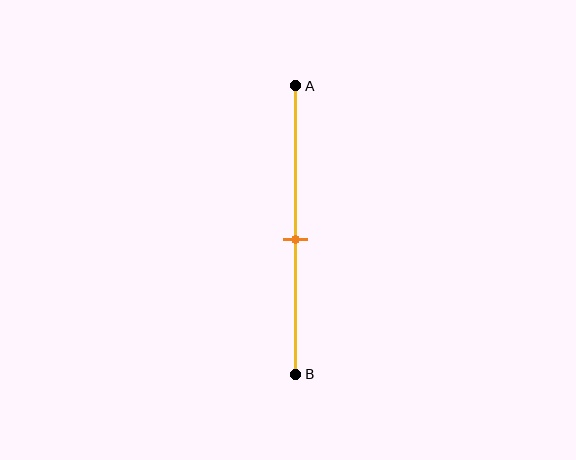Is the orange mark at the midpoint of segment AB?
No, the mark is at about 55% from A, not at the 50% midpoint.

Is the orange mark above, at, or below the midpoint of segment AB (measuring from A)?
The orange mark is below the midpoint of segment AB.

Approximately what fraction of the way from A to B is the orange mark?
The orange mark is approximately 55% of the way from A to B.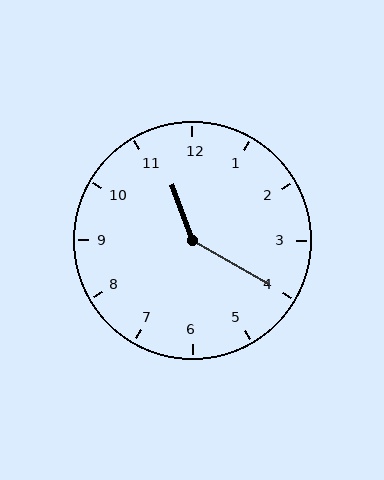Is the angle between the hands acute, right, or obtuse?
It is obtuse.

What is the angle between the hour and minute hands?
Approximately 140 degrees.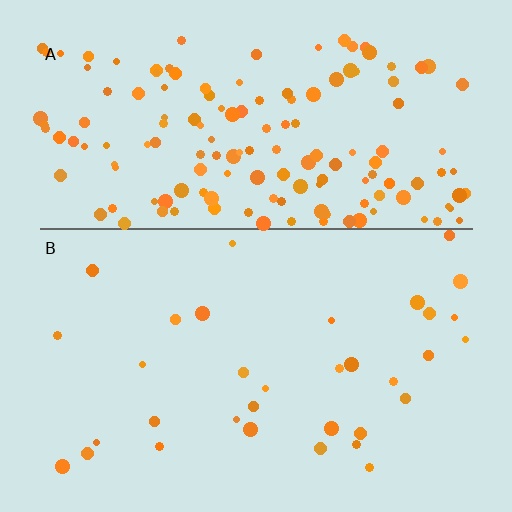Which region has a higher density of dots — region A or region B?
A (the top).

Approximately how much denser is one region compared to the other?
Approximately 4.7× — region A over region B.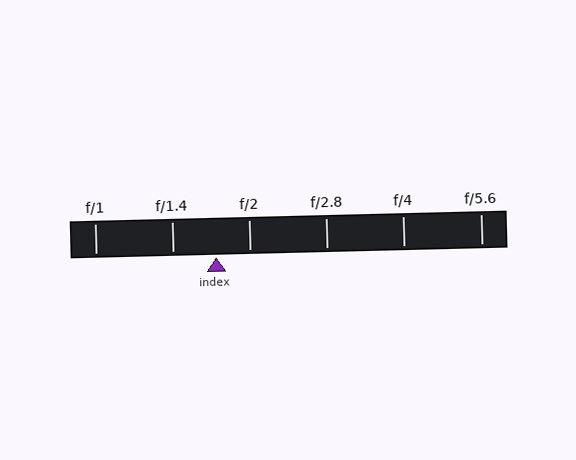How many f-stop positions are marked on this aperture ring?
There are 6 f-stop positions marked.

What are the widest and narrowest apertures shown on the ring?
The widest aperture shown is f/1 and the narrowest is f/5.6.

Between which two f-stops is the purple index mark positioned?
The index mark is between f/1.4 and f/2.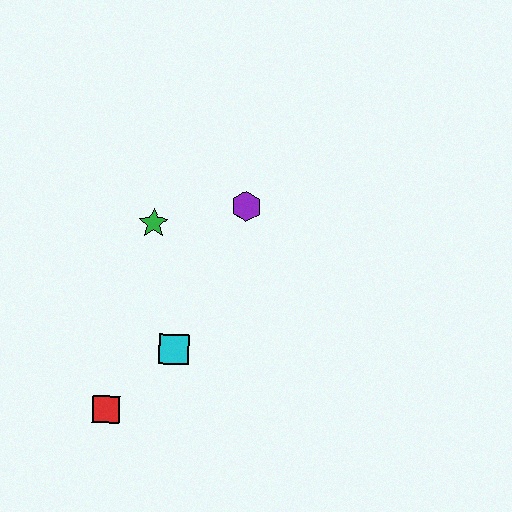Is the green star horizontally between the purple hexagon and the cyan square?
No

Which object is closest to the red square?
The cyan square is closest to the red square.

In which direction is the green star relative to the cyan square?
The green star is above the cyan square.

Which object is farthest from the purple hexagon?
The red square is farthest from the purple hexagon.